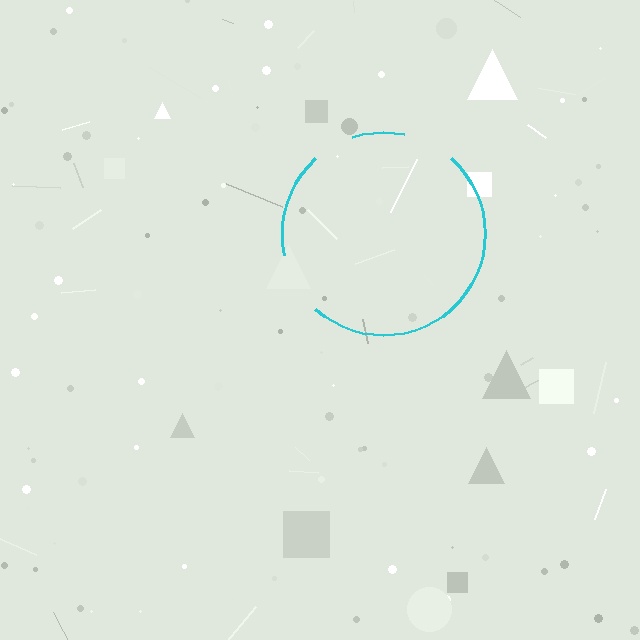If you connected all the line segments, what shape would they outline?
They would outline a circle.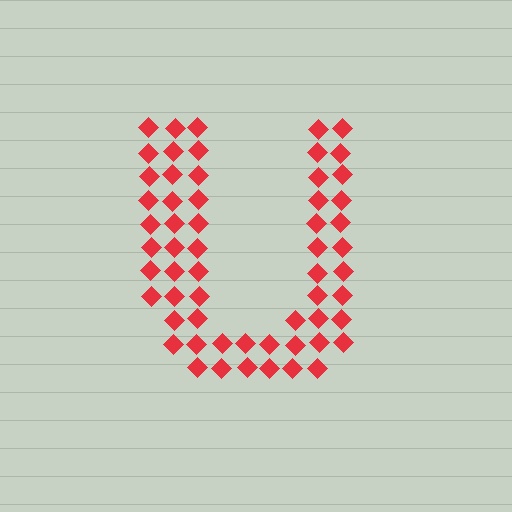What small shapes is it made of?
It is made of small diamonds.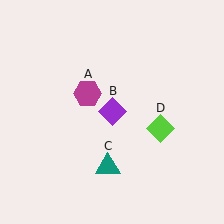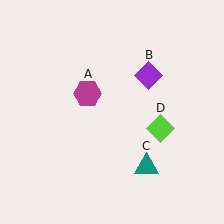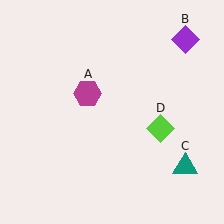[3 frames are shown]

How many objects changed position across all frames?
2 objects changed position: purple diamond (object B), teal triangle (object C).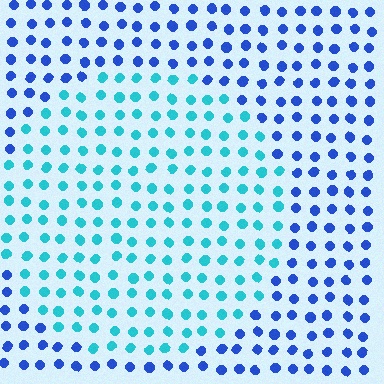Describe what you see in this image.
The image is filled with small blue elements in a uniform arrangement. A circle-shaped region is visible where the elements are tinted to a slightly different hue, forming a subtle color boundary.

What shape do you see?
I see a circle.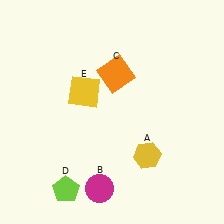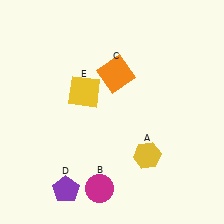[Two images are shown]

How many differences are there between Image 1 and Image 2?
There is 1 difference between the two images.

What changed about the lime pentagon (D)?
In Image 1, D is lime. In Image 2, it changed to purple.